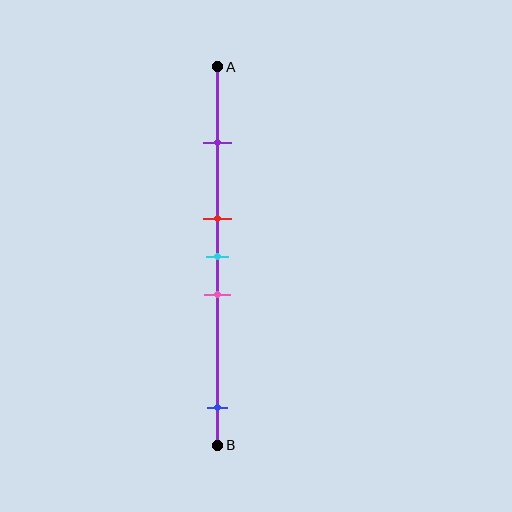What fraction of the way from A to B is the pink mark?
The pink mark is approximately 60% (0.6) of the way from A to B.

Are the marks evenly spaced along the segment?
No, the marks are not evenly spaced.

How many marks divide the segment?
There are 5 marks dividing the segment.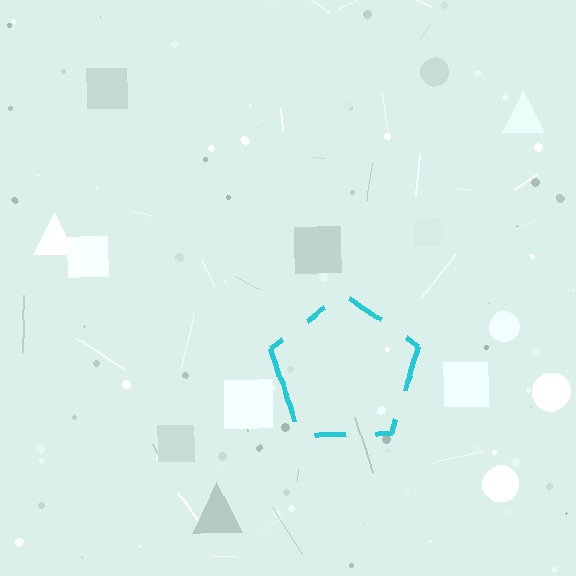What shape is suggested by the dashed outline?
The dashed outline suggests a pentagon.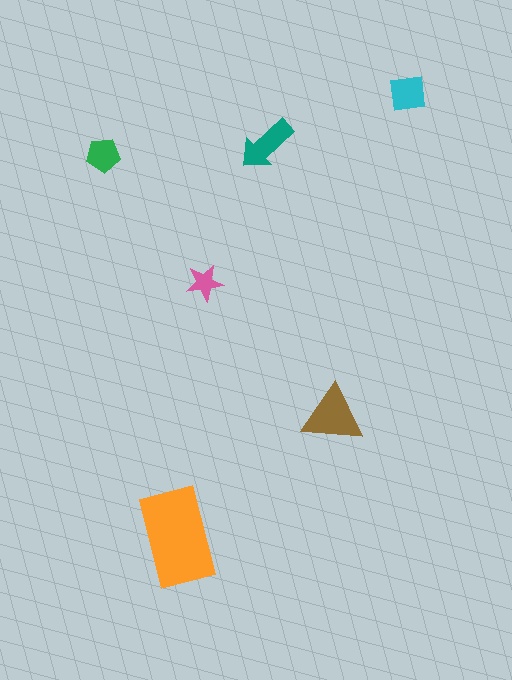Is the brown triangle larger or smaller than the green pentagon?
Larger.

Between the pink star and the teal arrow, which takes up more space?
The teal arrow.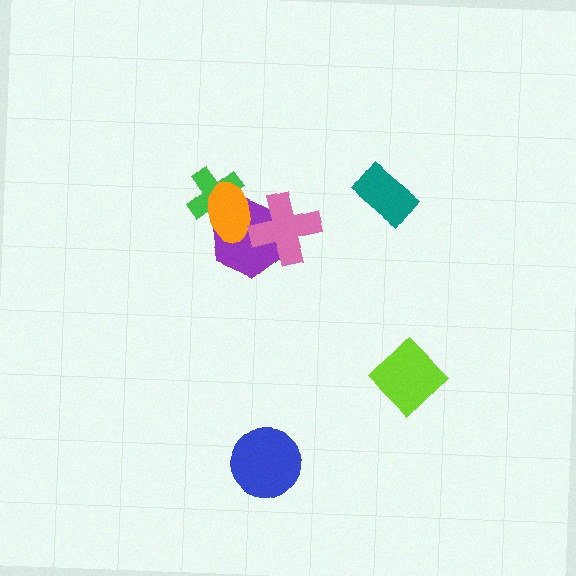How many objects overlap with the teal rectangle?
0 objects overlap with the teal rectangle.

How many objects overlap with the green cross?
2 objects overlap with the green cross.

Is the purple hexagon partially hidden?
Yes, it is partially covered by another shape.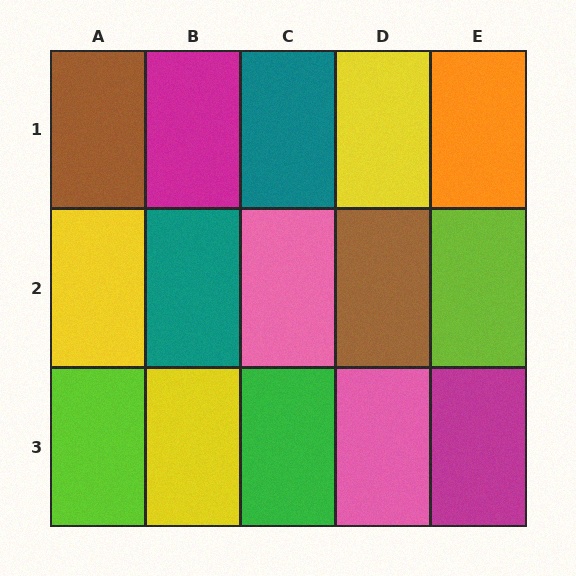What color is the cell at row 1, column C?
Teal.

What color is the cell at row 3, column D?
Pink.